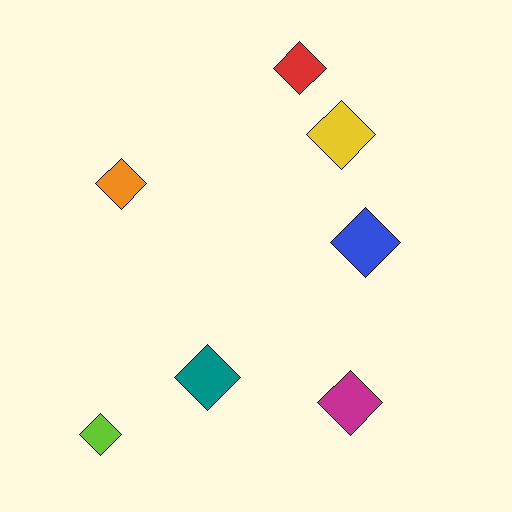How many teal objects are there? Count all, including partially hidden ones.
There is 1 teal object.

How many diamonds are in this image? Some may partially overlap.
There are 7 diamonds.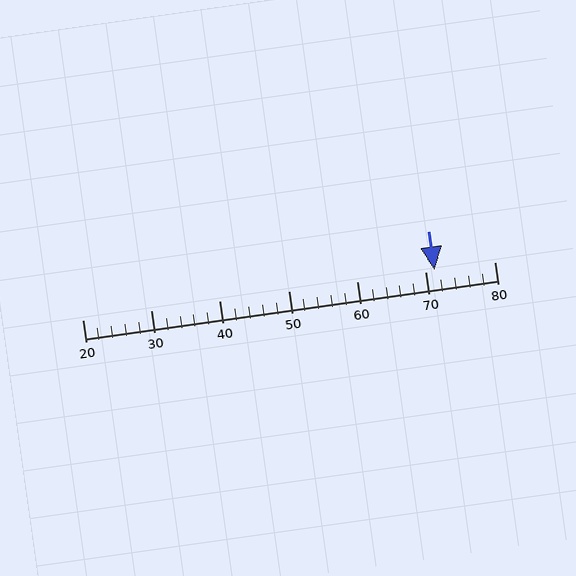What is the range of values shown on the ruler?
The ruler shows values from 20 to 80.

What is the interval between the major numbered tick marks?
The major tick marks are spaced 10 units apart.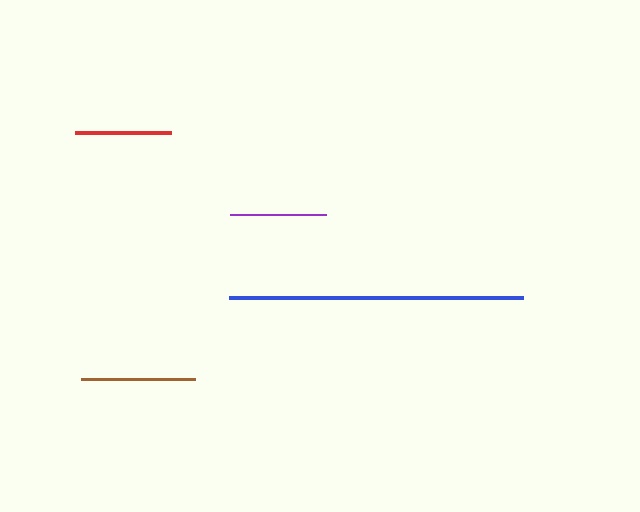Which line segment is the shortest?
The red line is the shortest at approximately 96 pixels.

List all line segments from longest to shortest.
From longest to shortest: blue, brown, purple, red.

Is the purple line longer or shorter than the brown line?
The brown line is longer than the purple line.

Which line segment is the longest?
The blue line is the longest at approximately 294 pixels.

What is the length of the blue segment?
The blue segment is approximately 294 pixels long.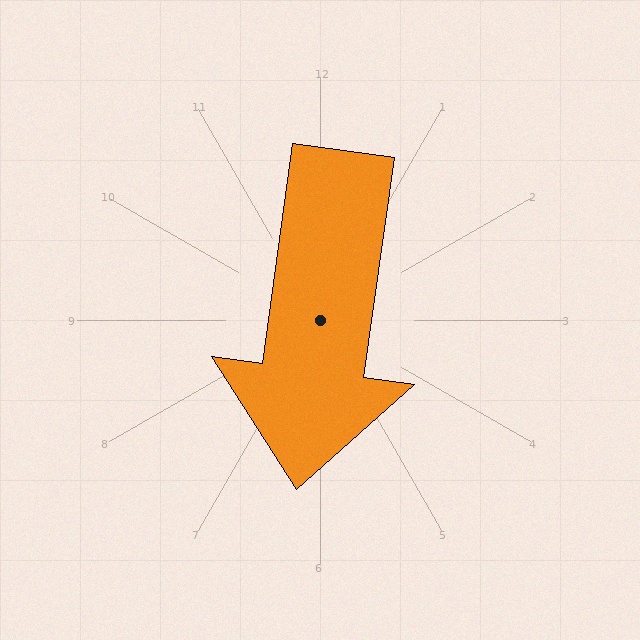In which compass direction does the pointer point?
South.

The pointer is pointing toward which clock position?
Roughly 6 o'clock.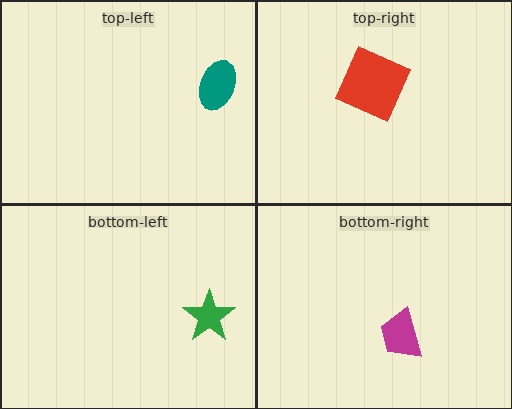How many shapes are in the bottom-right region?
1.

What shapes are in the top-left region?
The teal ellipse.